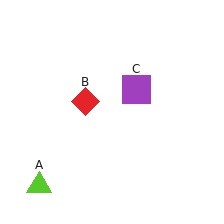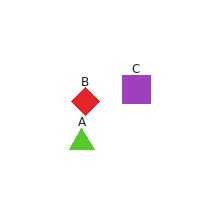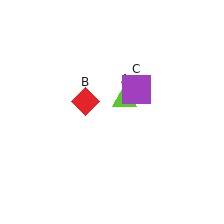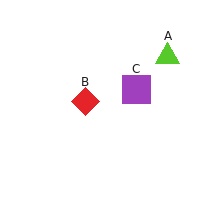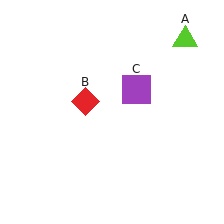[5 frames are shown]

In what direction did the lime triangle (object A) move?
The lime triangle (object A) moved up and to the right.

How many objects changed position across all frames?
1 object changed position: lime triangle (object A).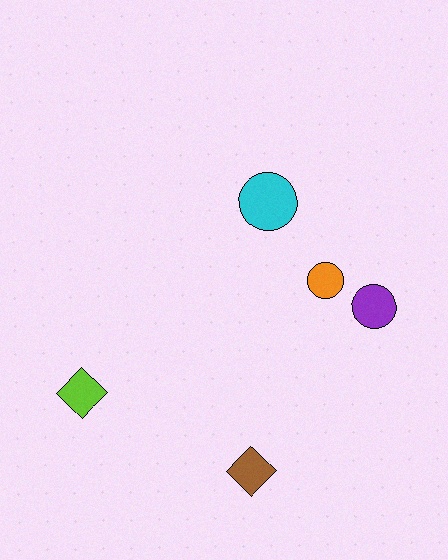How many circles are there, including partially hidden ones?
There are 3 circles.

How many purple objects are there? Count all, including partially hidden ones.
There is 1 purple object.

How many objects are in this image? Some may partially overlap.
There are 5 objects.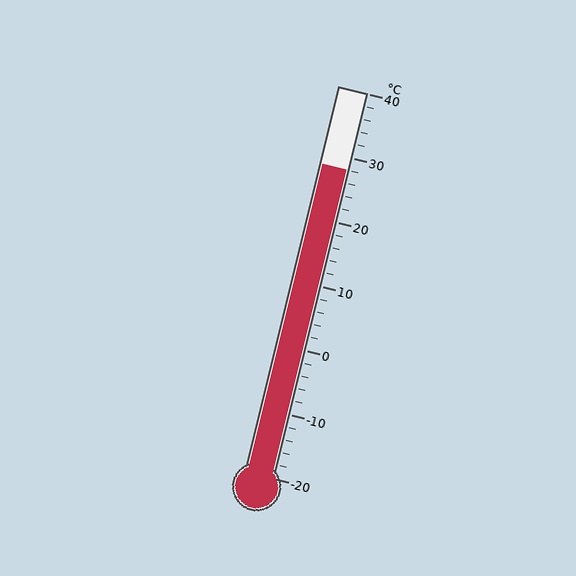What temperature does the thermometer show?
The thermometer shows approximately 28°C.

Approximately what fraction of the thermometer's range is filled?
The thermometer is filled to approximately 80% of its range.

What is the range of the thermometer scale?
The thermometer scale ranges from -20°C to 40°C.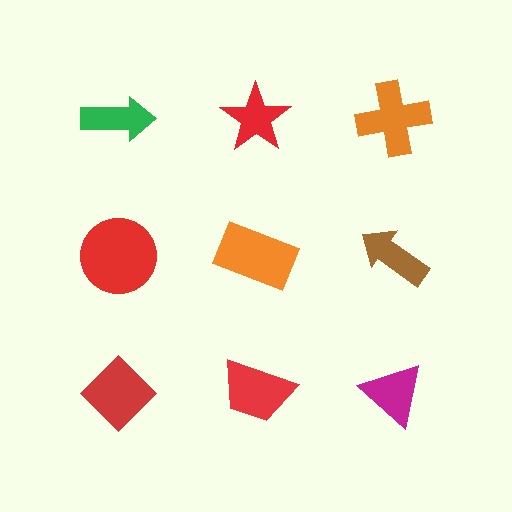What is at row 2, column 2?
An orange rectangle.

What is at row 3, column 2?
A red trapezoid.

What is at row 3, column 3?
A magenta triangle.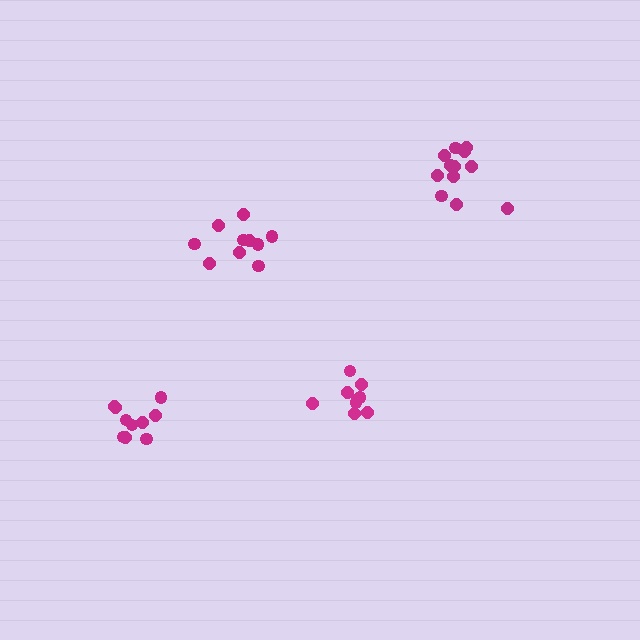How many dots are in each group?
Group 1: 10 dots, Group 2: 10 dots, Group 3: 12 dots, Group 4: 9 dots (41 total).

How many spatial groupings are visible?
There are 4 spatial groupings.